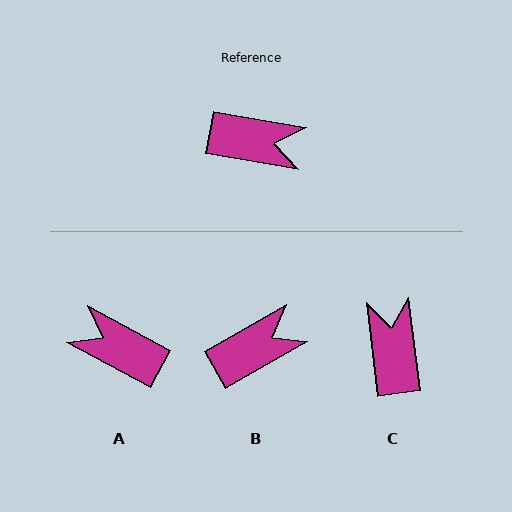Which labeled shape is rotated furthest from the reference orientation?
A, about 161 degrees away.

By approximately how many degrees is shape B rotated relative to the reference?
Approximately 40 degrees counter-clockwise.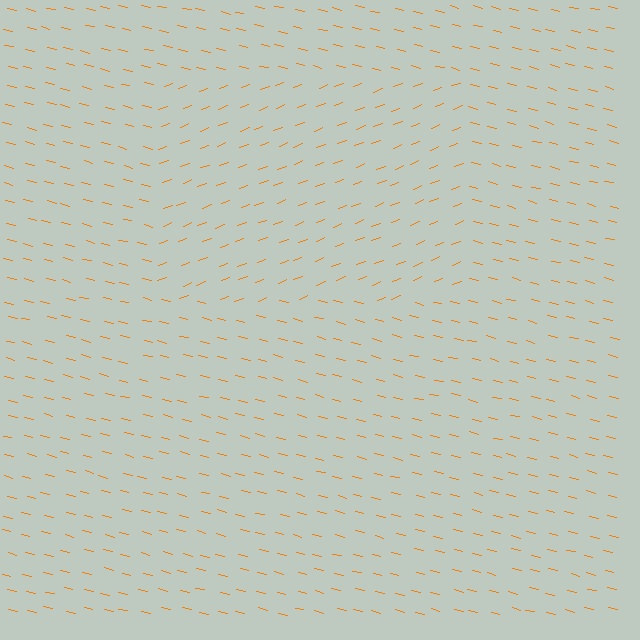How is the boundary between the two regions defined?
The boundary is defined purely by a change in line orientation (approximately 35 degrees difference). All lines are the same color and thickness.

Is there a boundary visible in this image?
Yes, there is a texture boundary formed by a change in line orientation.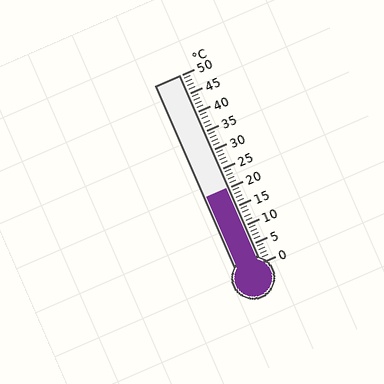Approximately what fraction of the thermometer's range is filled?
The thermometer is filled to approximately 40% of its range.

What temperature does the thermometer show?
The thermometer shows approximately 20°C.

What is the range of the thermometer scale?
The thermometer scale ranges from 0°C to 50°C.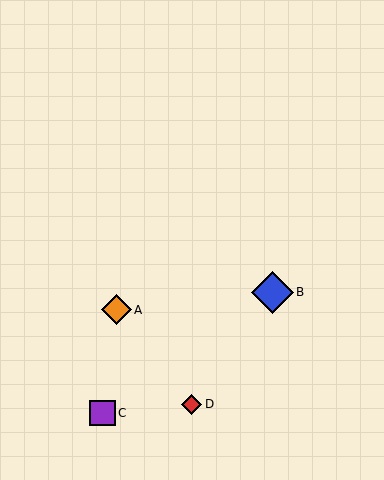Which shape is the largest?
The blue diamond (labeled B) is the largest.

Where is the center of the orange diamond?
The center of the orange diamond is at (116, 310).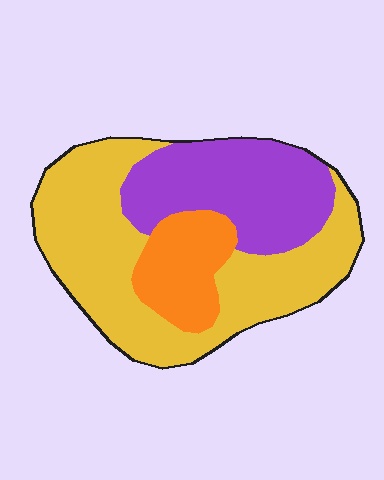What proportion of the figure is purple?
Purple covers about 30% of the figure.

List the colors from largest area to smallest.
From largest to smallest: yellow, purple, orange.